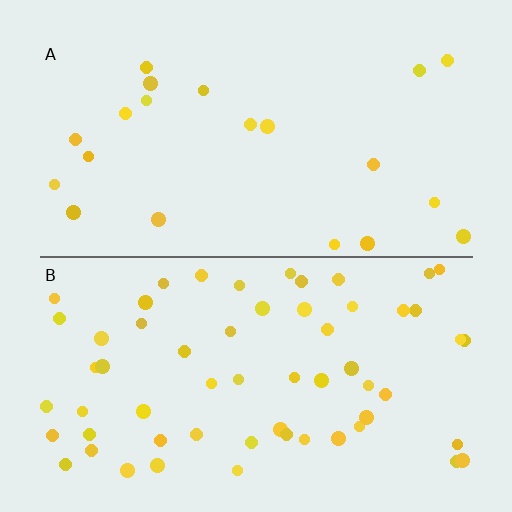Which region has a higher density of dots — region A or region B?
B (the bottom).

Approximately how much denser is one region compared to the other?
Approximately 2.8× — region B over region A.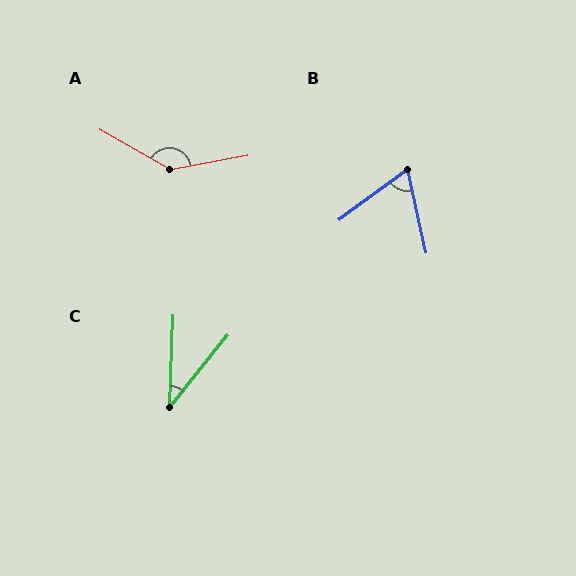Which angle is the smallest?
C, at approximately 36 degrees.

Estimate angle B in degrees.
Approximately 66 degrees.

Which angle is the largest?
A, at approximately 140 degrees.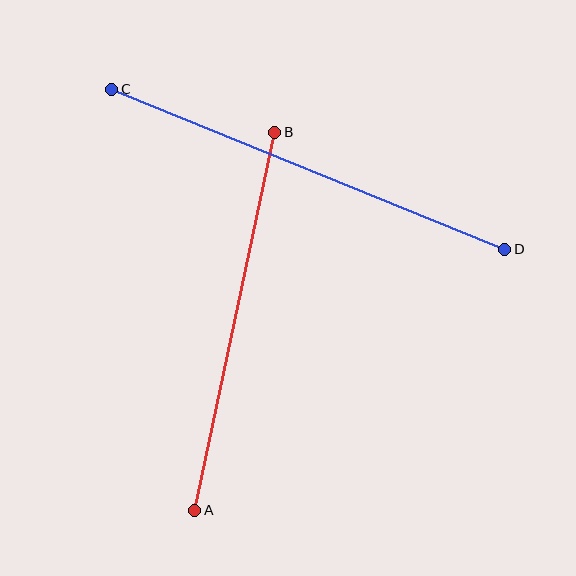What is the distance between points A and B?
The distance is approximately 386 pixels.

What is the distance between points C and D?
The distance is approximately 425 pixels.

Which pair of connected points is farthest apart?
Points C and D are farthest apart.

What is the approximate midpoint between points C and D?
The midpoint is at approximately (308, 169) pixels.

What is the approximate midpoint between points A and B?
The midpoint is at approximately (235, 321) pixels.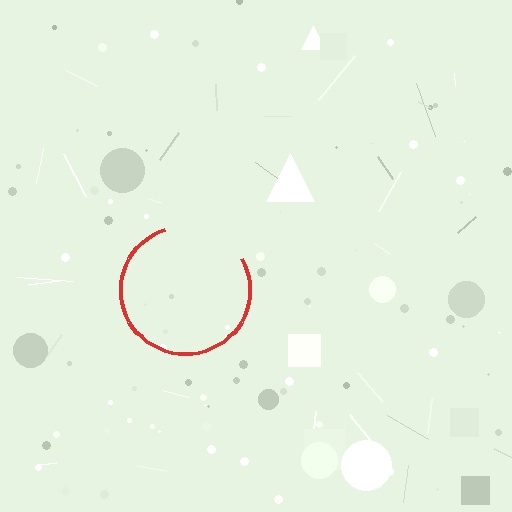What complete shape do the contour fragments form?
The contour fragments form a circle.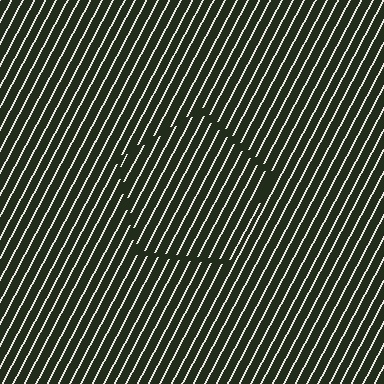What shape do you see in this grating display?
An illusory pentagon. The interior of the shape contains the same grating, shifted by half a period — the contour is defined by the phase discontinuity where line-ends from the inner and outer gratings abut.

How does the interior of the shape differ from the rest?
The interior of the shape contains the same grating, shifted by half a period — the contour is defined by the phase discontinuity where line-ends from the inner and outer gratings abut.